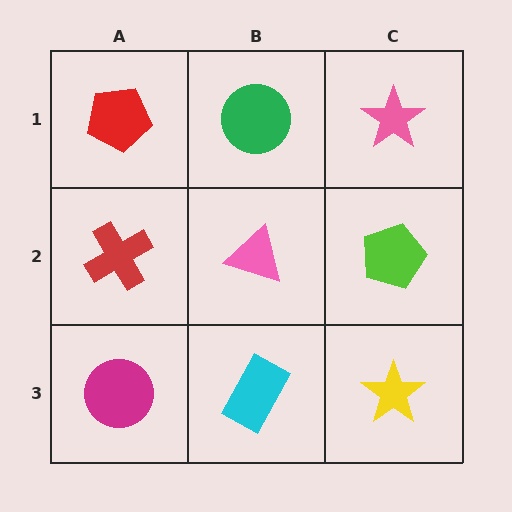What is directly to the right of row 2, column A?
A pink triangle.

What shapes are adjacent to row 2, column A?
A red pentagon (row 1, column A), a magenta circle (row 3, column A), a pink triangle (row 2, column B).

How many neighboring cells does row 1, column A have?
2.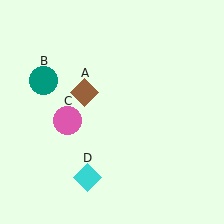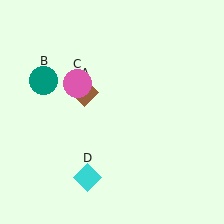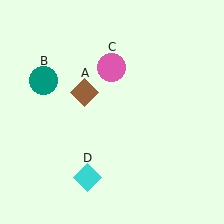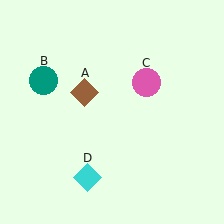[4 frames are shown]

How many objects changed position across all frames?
1 object changed position: pink circle (object C).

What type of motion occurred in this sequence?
The pink circle (object C) rotated clockwise around the center of the scene.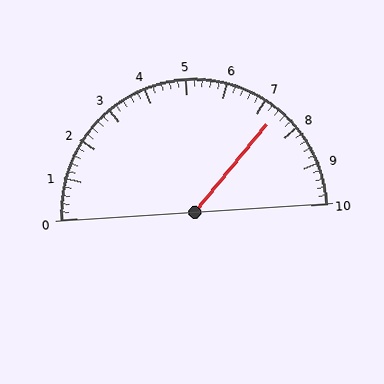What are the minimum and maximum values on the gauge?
The gauge ranges from 0 to 10.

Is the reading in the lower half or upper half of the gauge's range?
The reading is in the upper half of the range (0 to 10).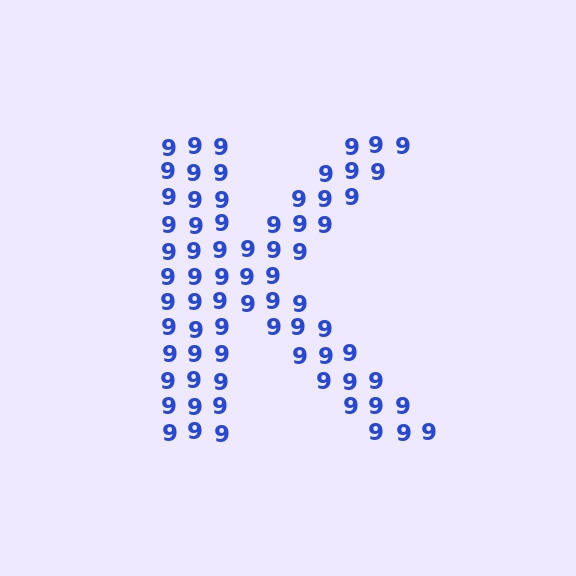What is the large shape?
The large shape is the letter K.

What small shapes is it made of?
It is made of small digit 9's.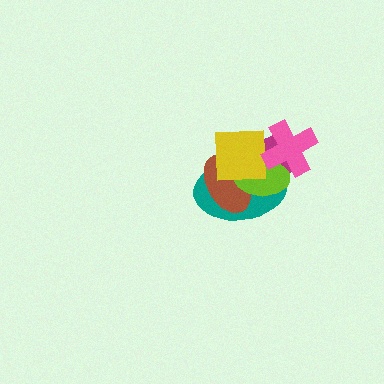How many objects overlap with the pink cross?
4 objects overlap with the pink cross.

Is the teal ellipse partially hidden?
Yes, it is partially covered by another shape.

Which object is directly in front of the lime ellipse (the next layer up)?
The yellow square is directly in front of the lime ellipse.